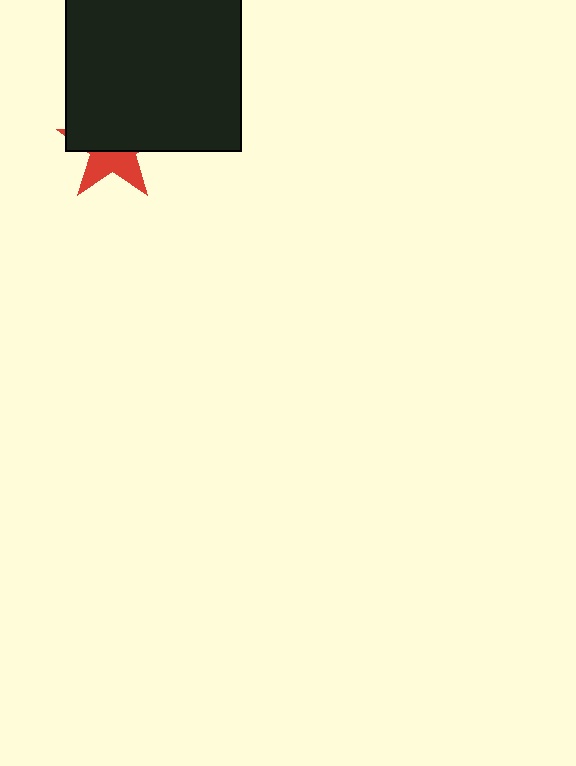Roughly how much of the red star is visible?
A small part of it is visible (roughly 42%).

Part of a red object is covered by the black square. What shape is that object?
It is a star.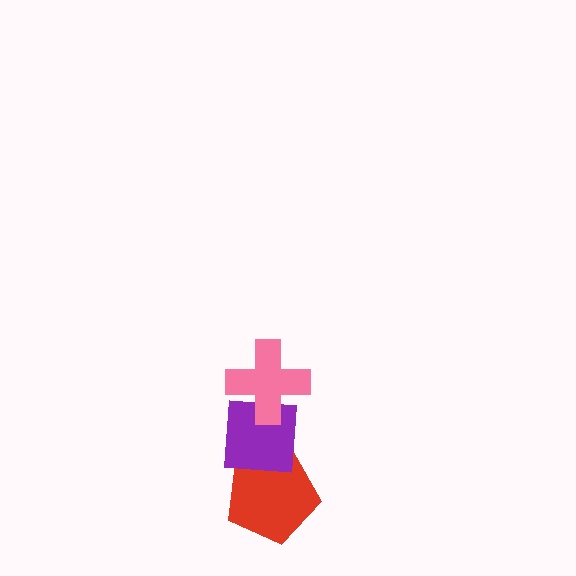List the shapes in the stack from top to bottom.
From top to bottom: the pink cross, the purple square, the red pentagon.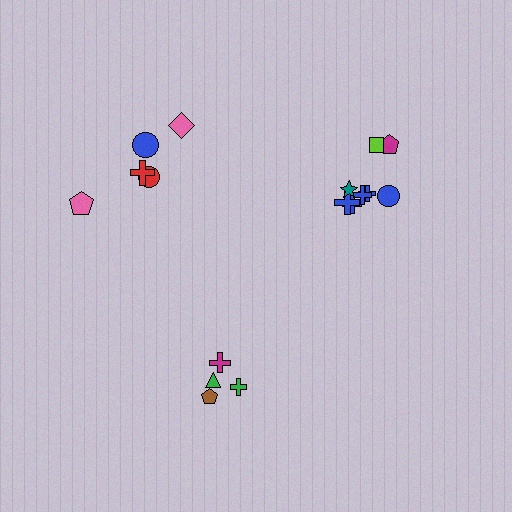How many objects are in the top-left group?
There are 5 objects.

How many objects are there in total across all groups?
There are 17 objects.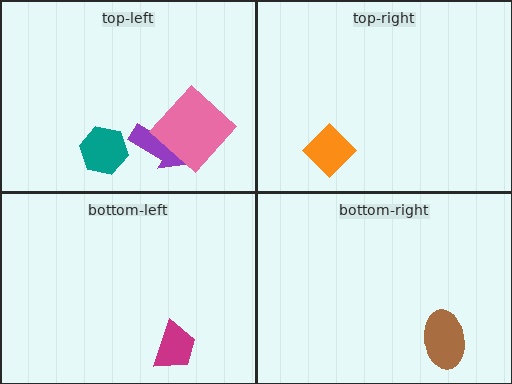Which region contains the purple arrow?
The top-left region.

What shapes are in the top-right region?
The orange diamond.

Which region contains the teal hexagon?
The top-left region.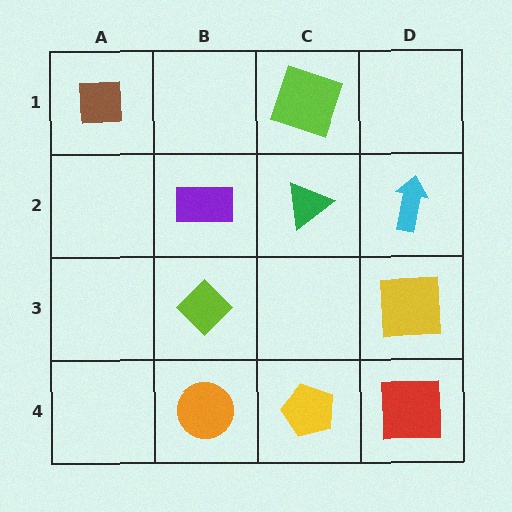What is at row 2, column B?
A purple rectangle.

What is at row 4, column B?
An orange circle.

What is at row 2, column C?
A green triangle.